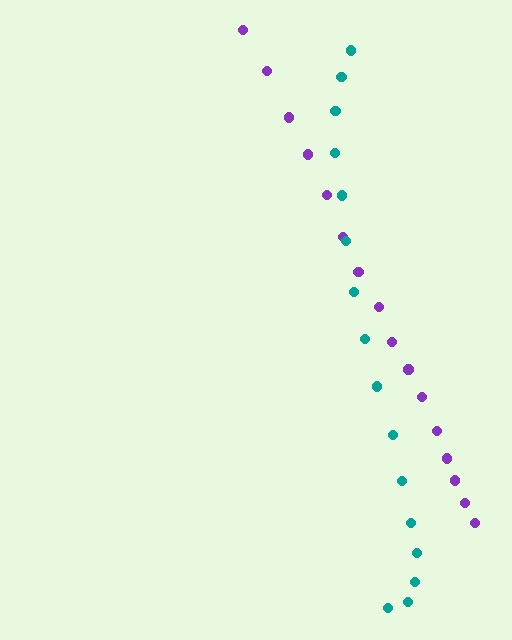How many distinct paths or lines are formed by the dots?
There are 2 distinct paths.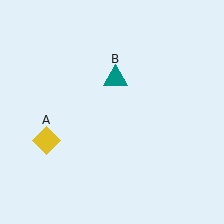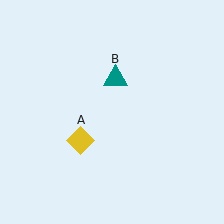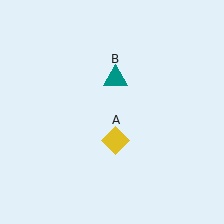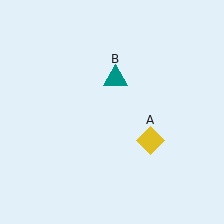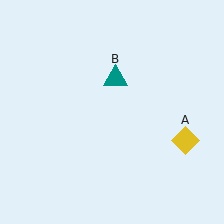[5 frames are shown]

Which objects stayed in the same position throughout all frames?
Teal triangle (object B) remained stationary.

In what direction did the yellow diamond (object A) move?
The yellow diamond (object A) moved right.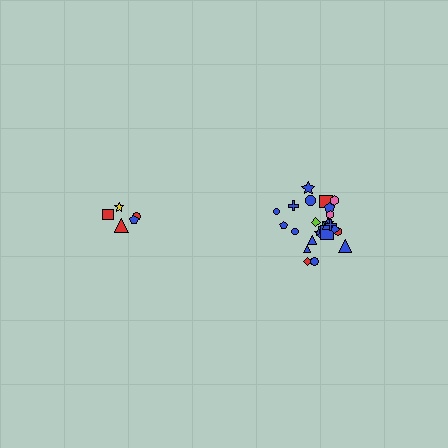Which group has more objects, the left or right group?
The right group.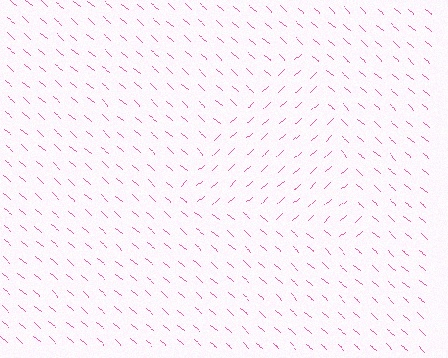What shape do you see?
I see a triangle.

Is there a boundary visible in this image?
Yes, there is a texture boundary formed by a change in line orientation.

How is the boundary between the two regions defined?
The boundary is defined purely by a change in line orientation (approximately 84 degrees difference). All lines are the same color and thickness.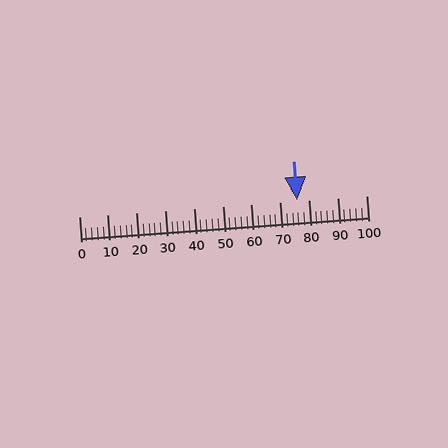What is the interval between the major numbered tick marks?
The major tick marks are spaced 10 units apart.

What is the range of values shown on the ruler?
The ruler shows values from 0 to 100.